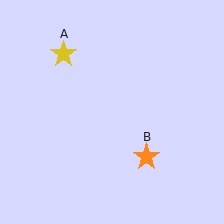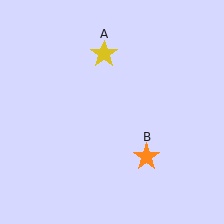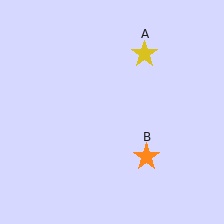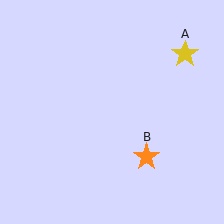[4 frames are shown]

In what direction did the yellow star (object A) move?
The yellow star (object A) moved right.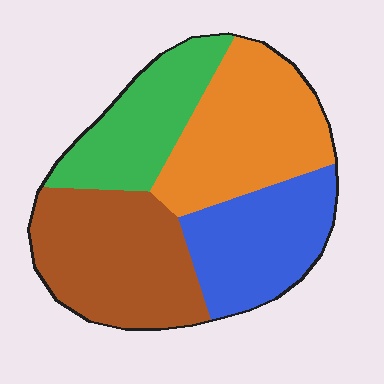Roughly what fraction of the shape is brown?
Brown covers 29% of the shape.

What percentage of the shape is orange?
Orange takes up about one quarter (1/4) of the shape.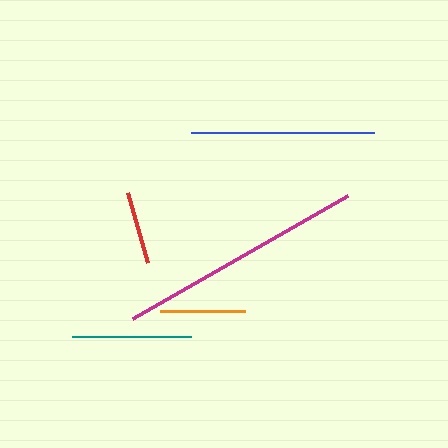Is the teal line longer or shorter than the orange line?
The teal line is longer than the orange line.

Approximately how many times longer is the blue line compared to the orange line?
The blue line is approximately 2.2 times the length of the orange line.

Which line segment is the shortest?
The red line is the shortest at approximately 73 pixels.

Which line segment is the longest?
The magenta line is the longest at approximately 248 pixels.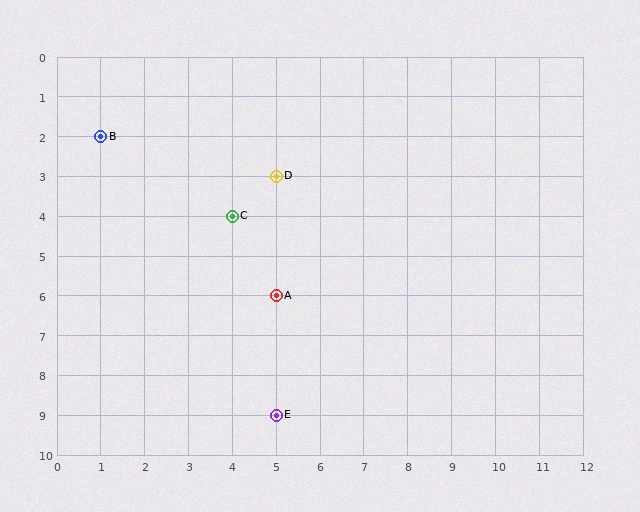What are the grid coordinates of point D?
Point D is at grid coordinates (5, 3).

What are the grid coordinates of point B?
Point B is at grid coordinates (1, 2).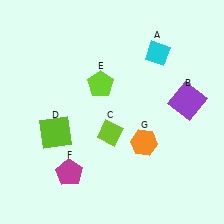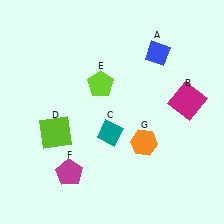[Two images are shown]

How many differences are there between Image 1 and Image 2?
There are 3 differences between the two images.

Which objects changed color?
A changed from cyan to blue. B changed from purple to magenta. C changed from lime to teal.